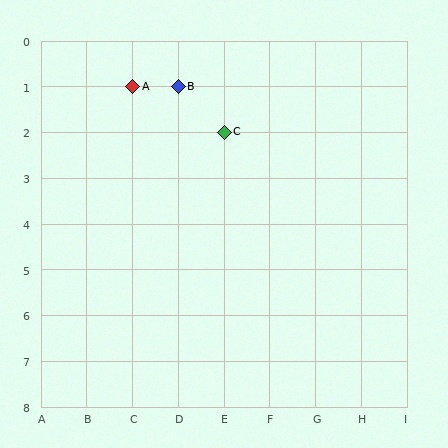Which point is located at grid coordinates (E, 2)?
Point C is at (E, 2).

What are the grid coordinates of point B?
Point B is at grid coordinates (D, 1).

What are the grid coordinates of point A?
Point A is at grid coordinates (C, 1).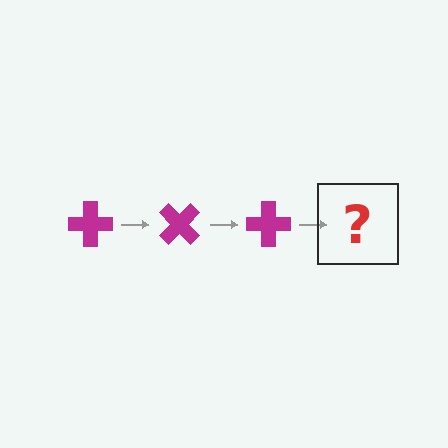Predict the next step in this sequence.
The next step is a magenta cross rotated 135 degrees.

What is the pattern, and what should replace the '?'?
The pattern is that the cross rotates 45 degrees each step. The '?' should be a magenta cross rotated 135 degrees.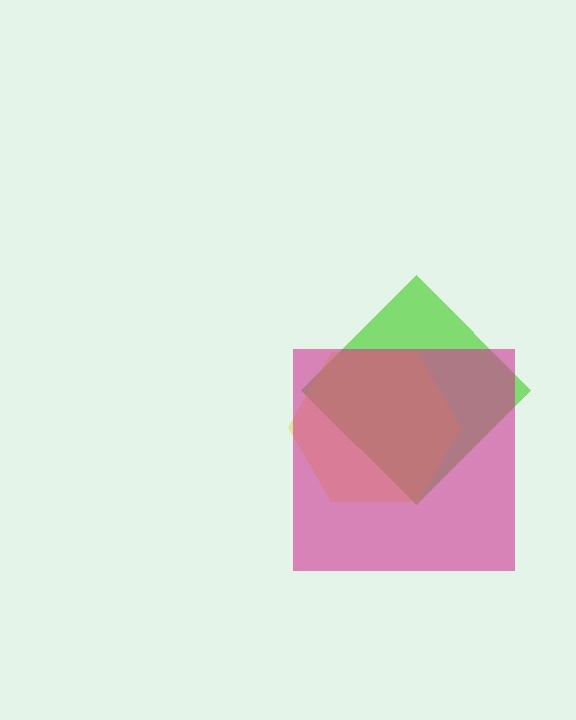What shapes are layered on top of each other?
The layered shapes are: a lime diamond, a yellow hexagon, a magenta square.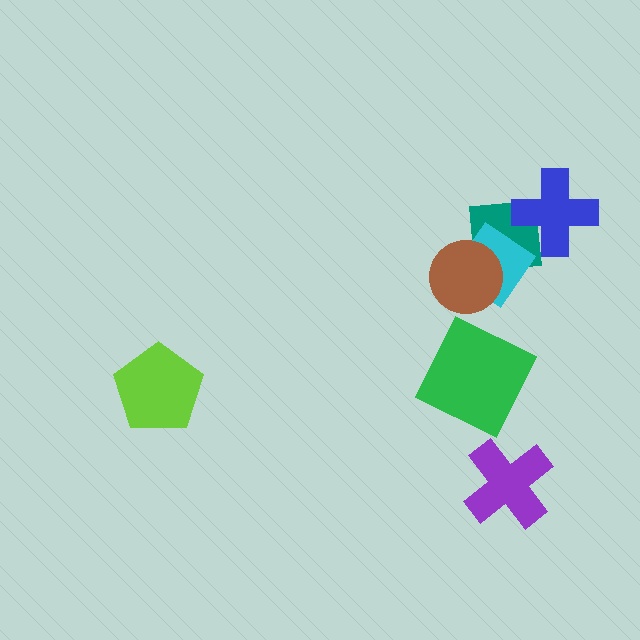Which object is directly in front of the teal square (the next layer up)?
The cyan diamond is directly in front of the teal square.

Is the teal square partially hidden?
Yes, it is partially covered by another shape.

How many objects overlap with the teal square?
3 objects overlap with the teal square.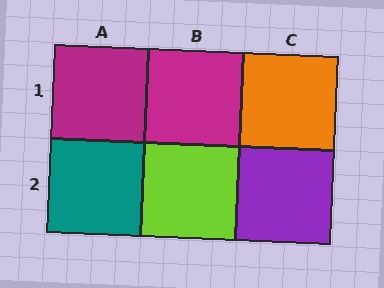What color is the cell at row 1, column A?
Magenta.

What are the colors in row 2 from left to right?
Teal, lime, purple.